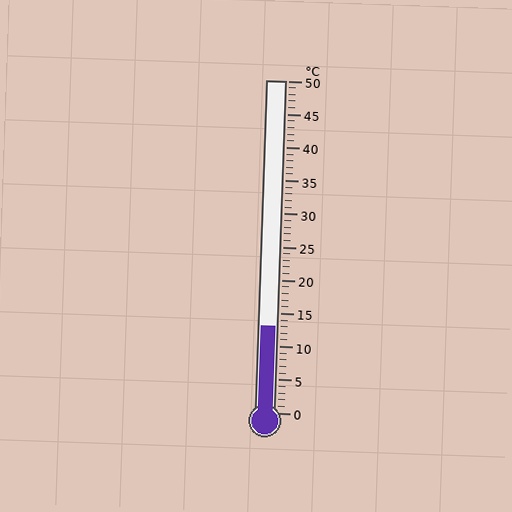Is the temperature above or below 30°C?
The temperature is below 30°C.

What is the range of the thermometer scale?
The thermometer scale ranges from 0°C to 50°C.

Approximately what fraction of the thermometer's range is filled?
The thermometer is filled to approximately 25% of its range.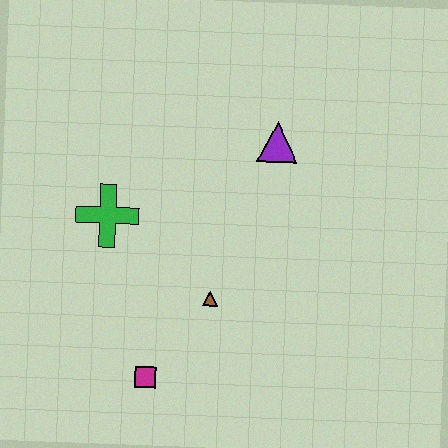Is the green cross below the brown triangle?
No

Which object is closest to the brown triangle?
The magenta square is closest to the brown triangle.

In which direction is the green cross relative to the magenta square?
The green cross is above the magenta square.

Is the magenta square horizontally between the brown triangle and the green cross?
Yes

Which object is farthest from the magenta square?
The purple triangle is farthest from the magenta square.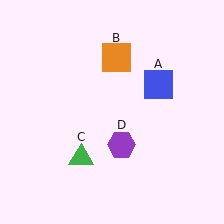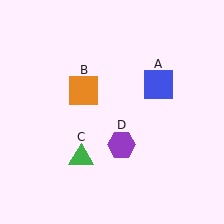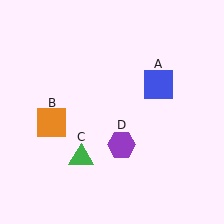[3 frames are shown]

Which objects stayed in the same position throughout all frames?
Blue square (object A) and green triangle (object C) and purple hexagon (object D) remained stationary.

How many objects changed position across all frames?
1 object changed position: orange square (object B).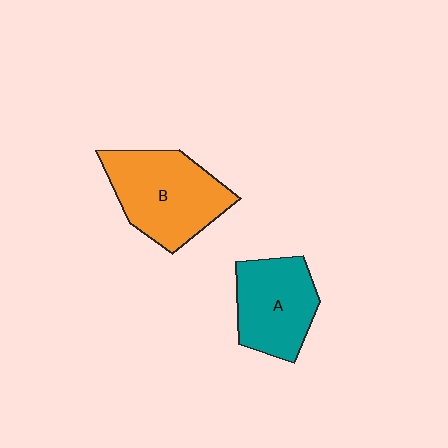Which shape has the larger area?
Shape B (orange).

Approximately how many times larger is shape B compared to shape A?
Approximately 1.3 times.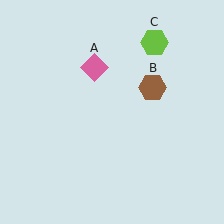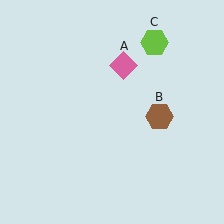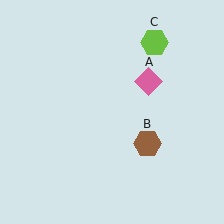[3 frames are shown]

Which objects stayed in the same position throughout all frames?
Lime hexagon (object C) remained stationary.